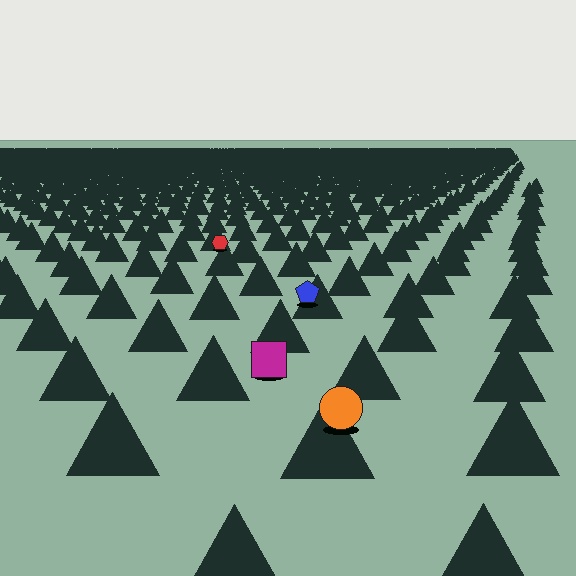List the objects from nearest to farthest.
From nearest to farthest: the orange circle, the magenta square, the blue pentagon, the red hexagon.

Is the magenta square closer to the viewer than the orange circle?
No. The orange circle is closer — you can tell from the texture gradient: the ground texture is coarser near it.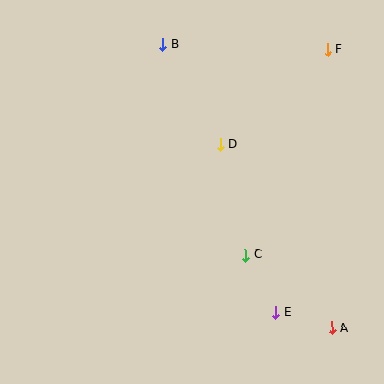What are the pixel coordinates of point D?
Point D is at (220, 144).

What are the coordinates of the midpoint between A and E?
The midpoint between A and E is at (304, 320).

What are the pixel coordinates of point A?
Point A is at (332, 328).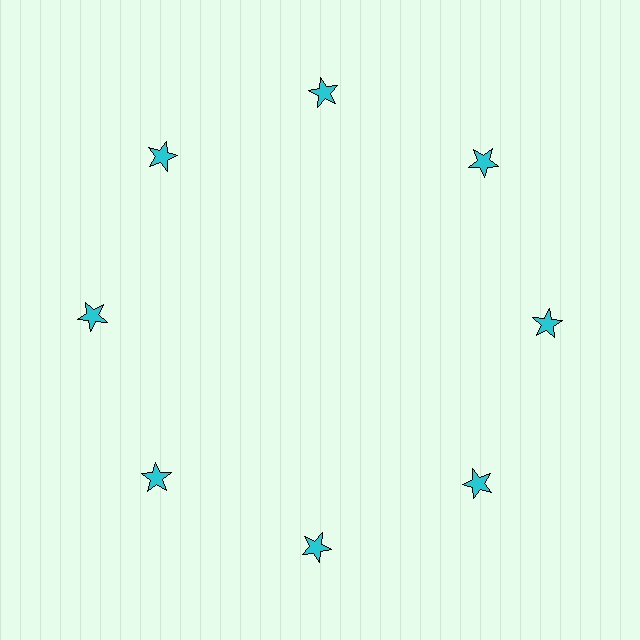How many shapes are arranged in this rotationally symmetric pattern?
There are 8 shapes, arranged in 8 groups of 1.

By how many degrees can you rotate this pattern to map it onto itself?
The pattern maps onto itself every 45 degrees of rotation.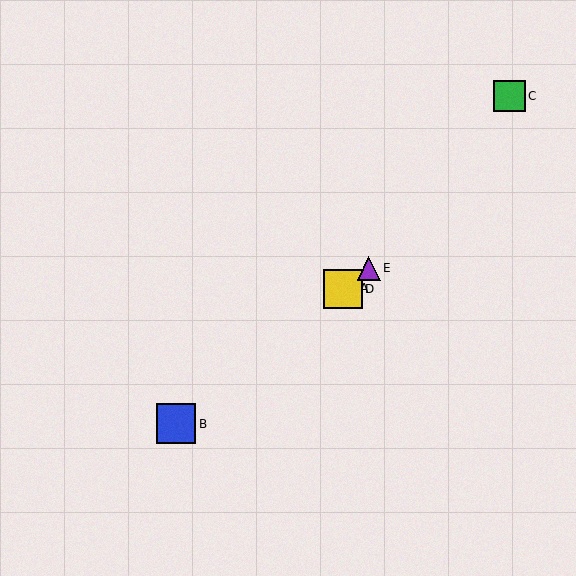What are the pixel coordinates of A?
Object A is at (344, 288).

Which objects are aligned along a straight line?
Objects A, B, D, E are aligned along a straight line.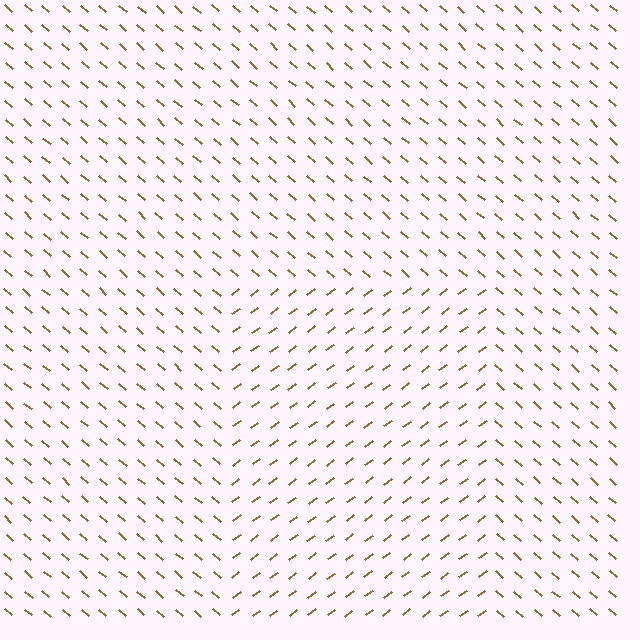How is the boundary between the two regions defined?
The boundary is defined purely by a change in line orientation (approximately 78 degrees difference). All lines are the same color and thickness.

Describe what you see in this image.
The image is filled with small brown line segments. A rectangle region in the image has lines oriented differently from the surrounding lines, creating a visible texture boundary.